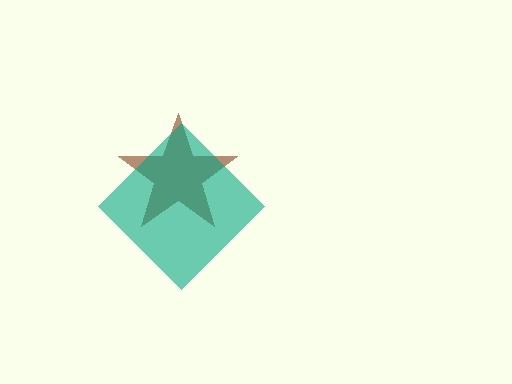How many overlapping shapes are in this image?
There are 2 overlapping shapes in the image.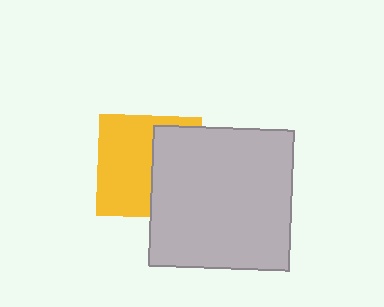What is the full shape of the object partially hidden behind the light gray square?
The partially hidden object is a yellow square.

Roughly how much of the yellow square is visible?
About half of it is visible (roughly 56%).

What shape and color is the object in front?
The object in front is a light gray square.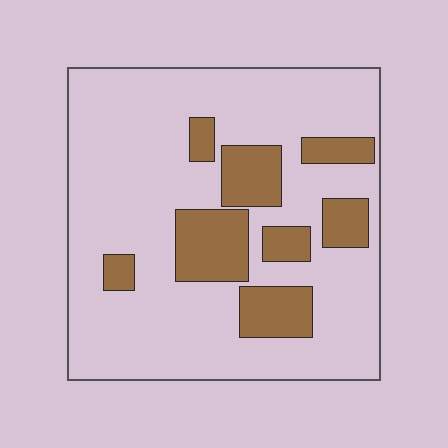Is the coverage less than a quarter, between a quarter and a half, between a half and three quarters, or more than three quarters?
Less than a quarter.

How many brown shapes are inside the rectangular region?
8.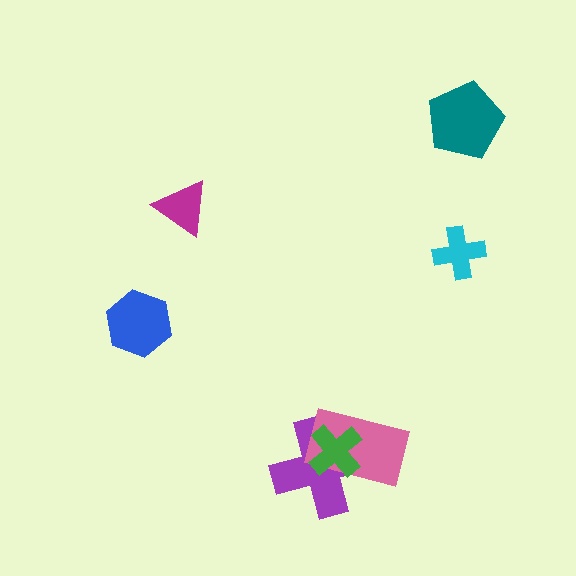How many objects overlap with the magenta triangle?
0 objects overlap with the magenta triangle.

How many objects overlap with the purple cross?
2 objects overlap with the purple cross.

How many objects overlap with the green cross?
2 objects overlap with the green cross.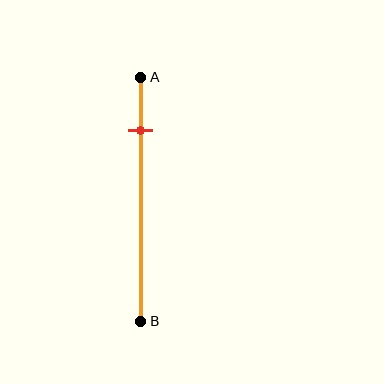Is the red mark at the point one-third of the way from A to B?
No, the mark is at about 20% from A, not at the 33% one-third point.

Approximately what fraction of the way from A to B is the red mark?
The red mark is approximately 20% of the way from A to B.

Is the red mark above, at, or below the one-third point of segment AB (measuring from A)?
The red mark is above the one-third point of segment AB.